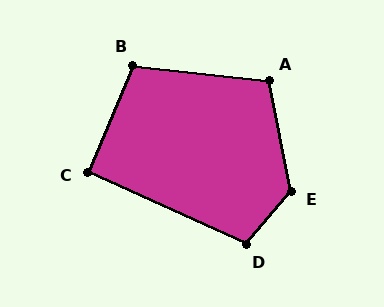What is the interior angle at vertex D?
Approximately 106 degrees (obtuse).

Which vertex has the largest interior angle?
E, at approximately 129 degrees.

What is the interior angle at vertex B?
Approximately 107 degrees (obtuse).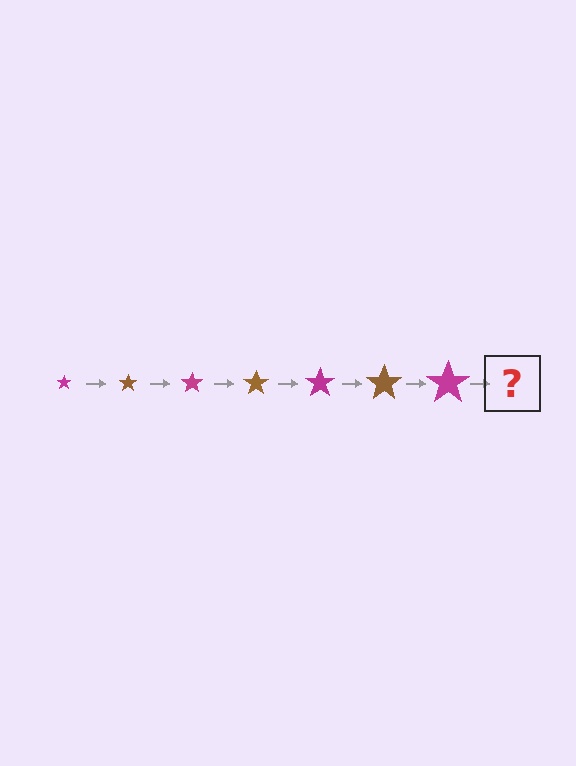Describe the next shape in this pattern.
It should be a brown star, larger than the previous one.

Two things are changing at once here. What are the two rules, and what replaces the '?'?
The two rules are that the star grows larger each step and the color cycles through magenta and brown. The '?' should be a brown star, larger than the previous one.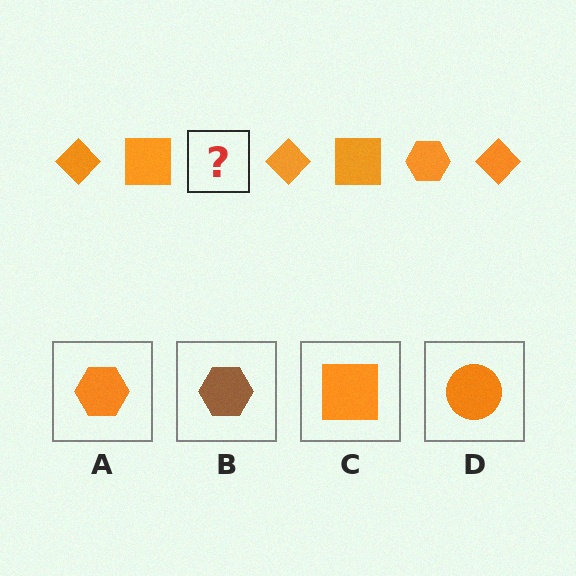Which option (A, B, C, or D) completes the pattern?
A.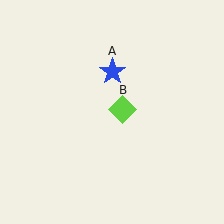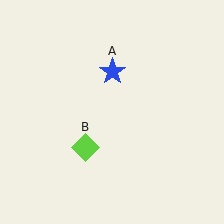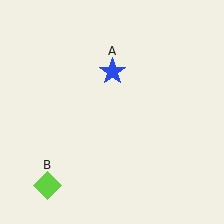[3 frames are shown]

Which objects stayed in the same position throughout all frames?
Blue star (object A) remained stationary.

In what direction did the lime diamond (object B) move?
The lime diamond (object B) moved down and to the left.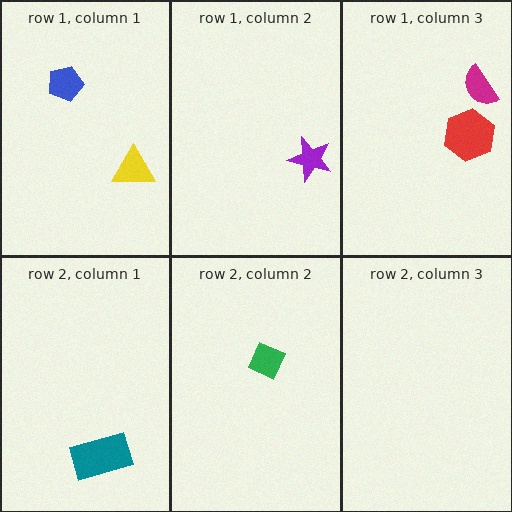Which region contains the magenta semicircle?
The row 1, column 3 region.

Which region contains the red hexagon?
The row 1, column 3 region.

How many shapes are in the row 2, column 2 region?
1.